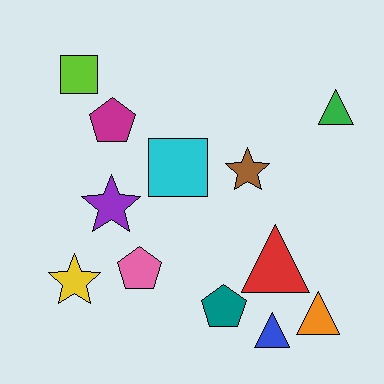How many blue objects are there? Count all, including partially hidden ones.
There is 1 blue object.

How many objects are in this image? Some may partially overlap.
There are 12 objects.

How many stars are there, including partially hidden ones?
There are 3 stars.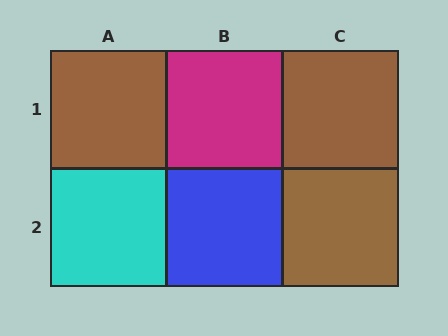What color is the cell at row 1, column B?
Magenta.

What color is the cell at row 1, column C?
Brown.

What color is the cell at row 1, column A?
Brown.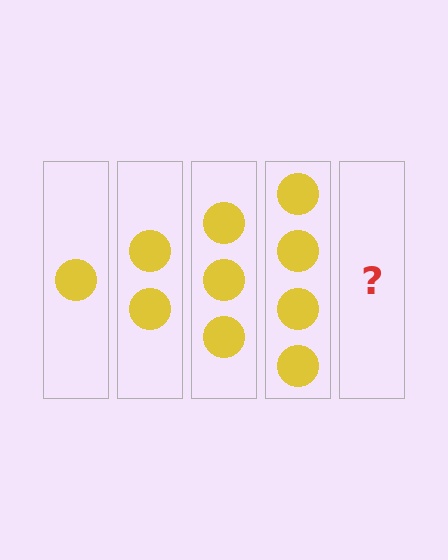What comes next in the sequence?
The next element should be 5 circles.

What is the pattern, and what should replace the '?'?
The pattern is that each step adds one more circle. The '?' should be 5 circles.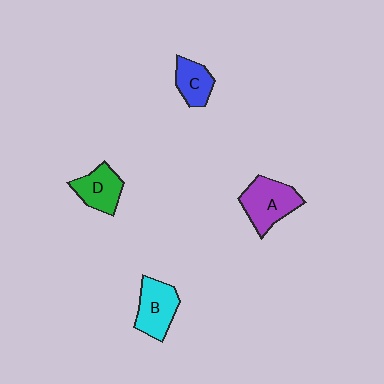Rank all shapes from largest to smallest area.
From largest to smallest: A (purple), B (cyan), D (green), C (blue).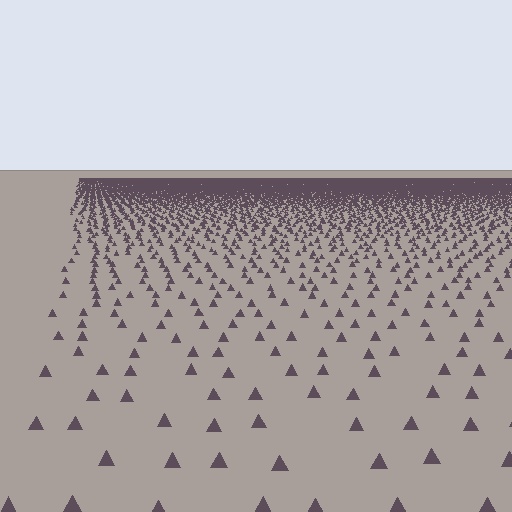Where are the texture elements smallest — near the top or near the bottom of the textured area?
Near the top.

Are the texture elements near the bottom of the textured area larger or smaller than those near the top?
Larger. Near the bottom, elements are closer to the viewer and appear at a bigger on-screen size.